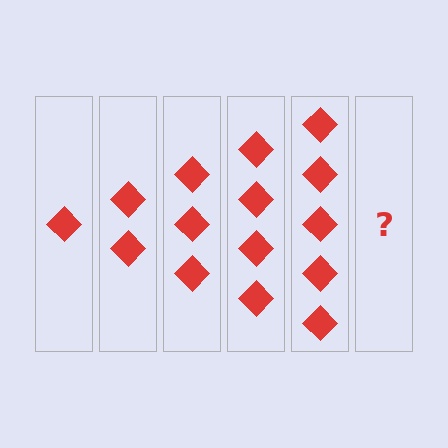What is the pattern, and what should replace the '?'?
The pattern is that each step adds one more diamond. The '?' should be 6 diamonds.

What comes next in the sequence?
The next element should be 6 diamonds.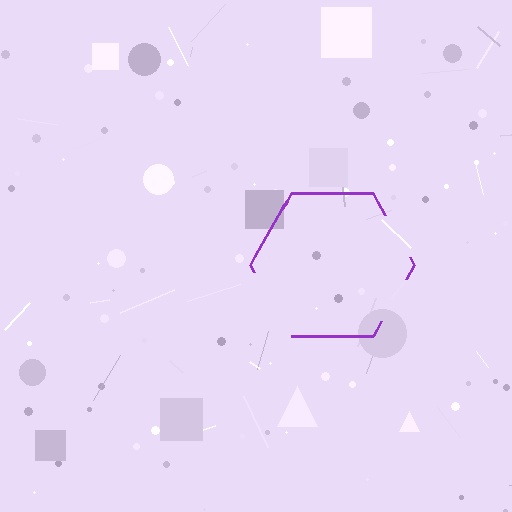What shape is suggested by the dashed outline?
The dashed outline suggests a hexagon.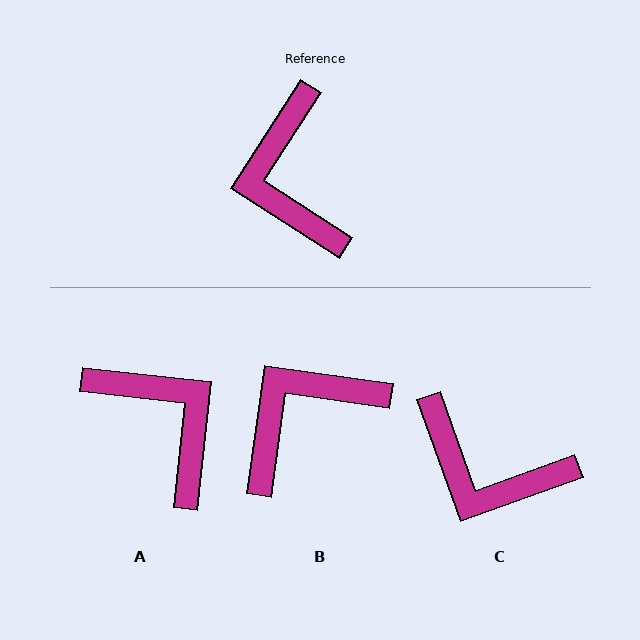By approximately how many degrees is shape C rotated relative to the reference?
Approximately 52 degrees counter-clockwise.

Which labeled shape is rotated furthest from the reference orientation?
A, about 153 degrees away.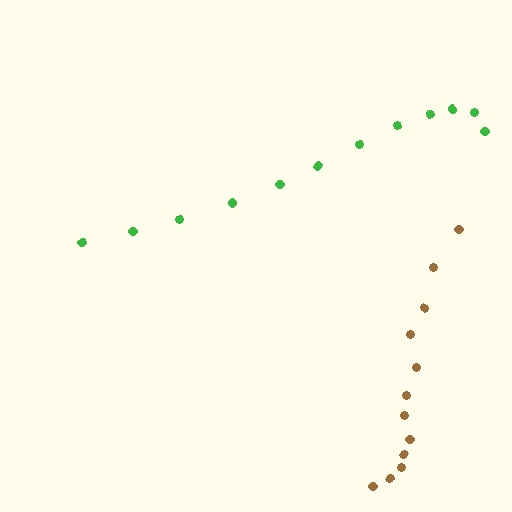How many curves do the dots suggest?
There are 2 distinct paths.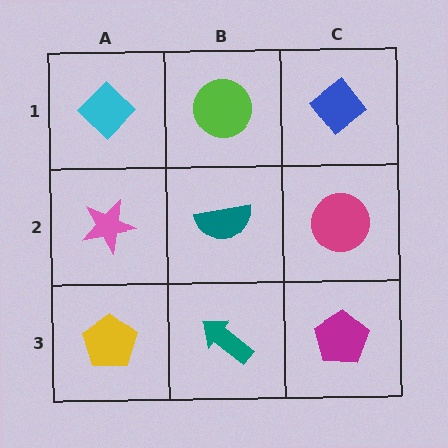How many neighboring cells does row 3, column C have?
2.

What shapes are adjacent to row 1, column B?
A teal semicircle (row 2, column B), a cyan diamond (row 1, column A), a blue diamond (row 1, column C).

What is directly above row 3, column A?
A pink star.